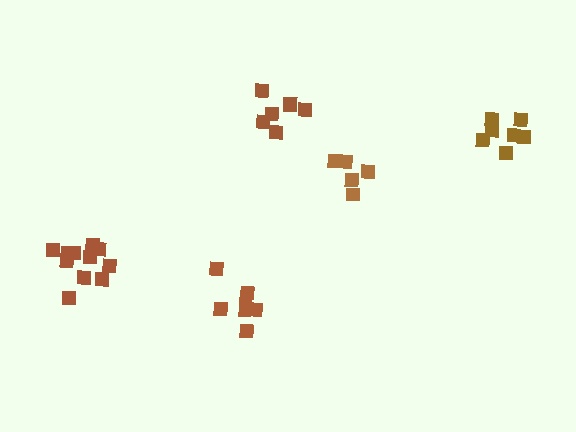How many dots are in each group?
Group 1: 5 dots, Group 2: 11 dots, Group 3: 7 dots, Group 4: 7 dots, Group 5: 7 dots (37 total).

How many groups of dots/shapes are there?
There are 5 groups.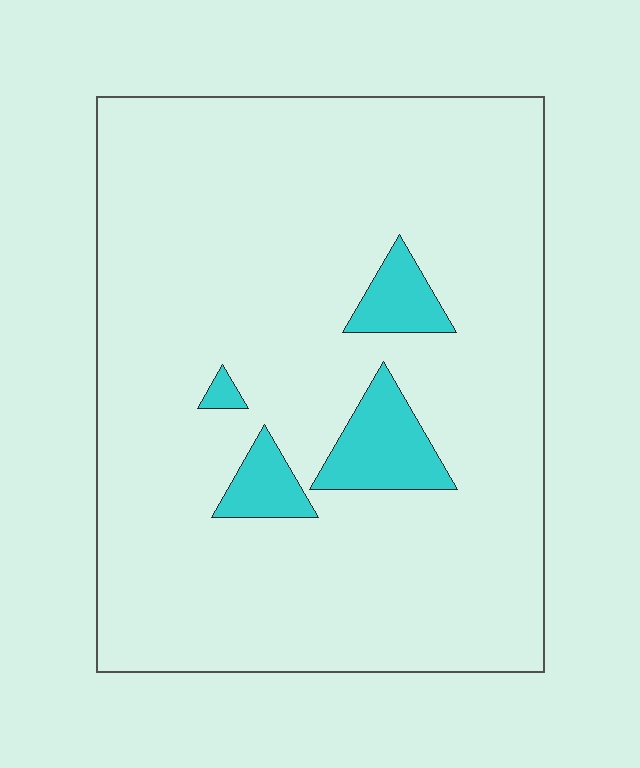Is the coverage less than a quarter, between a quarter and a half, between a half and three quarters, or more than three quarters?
Less than a quarter.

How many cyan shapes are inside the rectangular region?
4.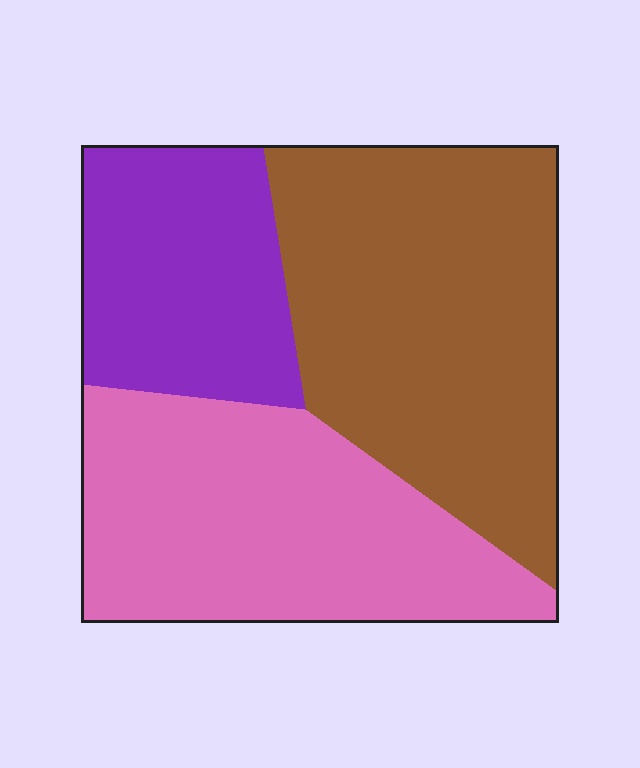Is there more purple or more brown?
Brown.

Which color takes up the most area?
Brown, at roughly 40%.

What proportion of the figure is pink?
Pink covers around 35% of the figure.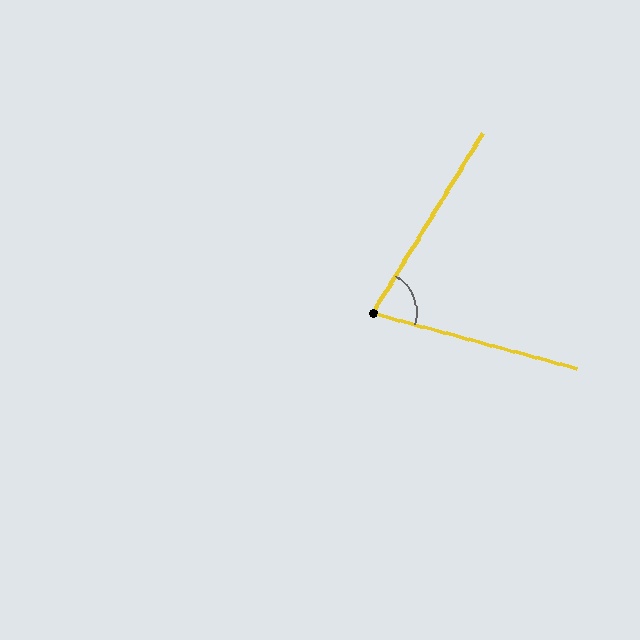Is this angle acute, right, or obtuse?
It is acute.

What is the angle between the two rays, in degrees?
Approximately 74 degrees.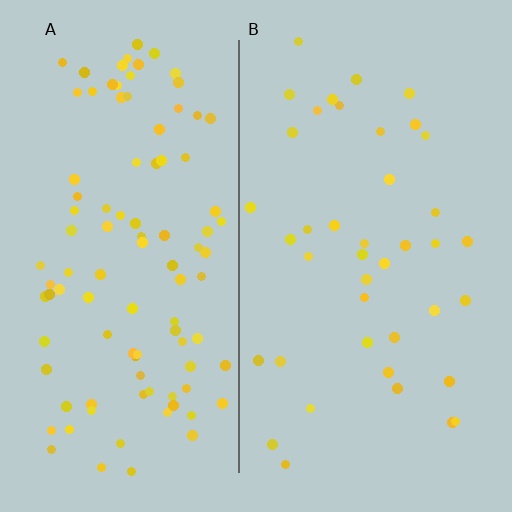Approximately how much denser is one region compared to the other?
Approximately 2.5× — region A over region B.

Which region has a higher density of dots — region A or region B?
A (the left).